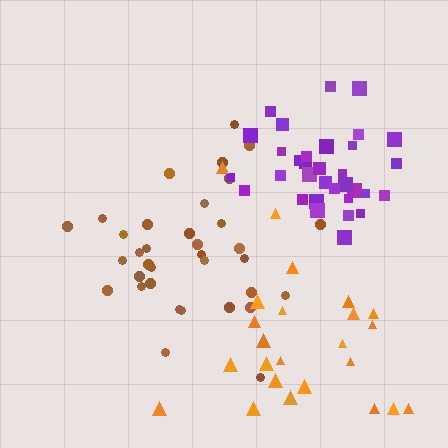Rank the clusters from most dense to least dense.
purple, brown, orange.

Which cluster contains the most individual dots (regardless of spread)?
Brown (35).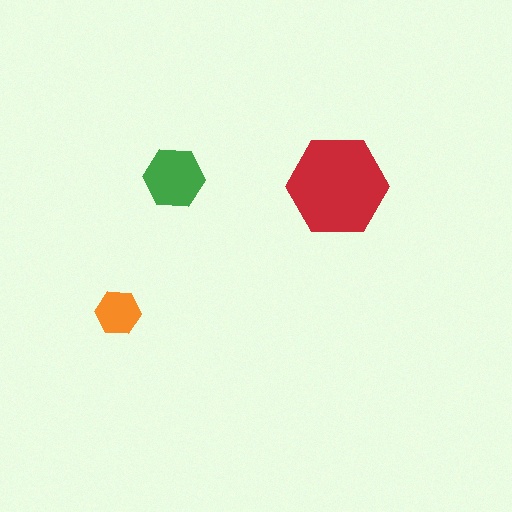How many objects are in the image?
There are 3 objects in the image.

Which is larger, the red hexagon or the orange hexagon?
The red one.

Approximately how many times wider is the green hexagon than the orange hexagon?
About 1.5 times wider.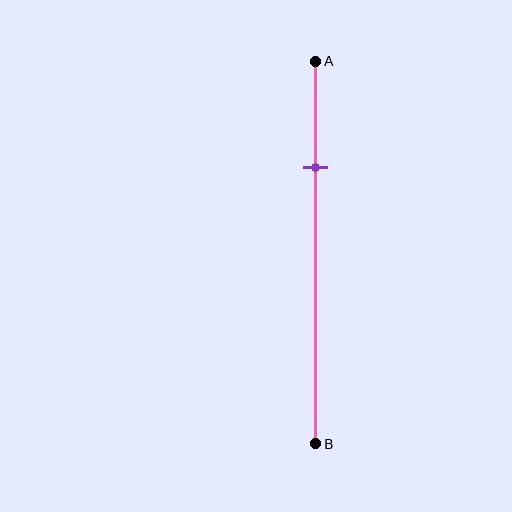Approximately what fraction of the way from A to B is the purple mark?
The purple mark is approximately 30% of the way from A to B.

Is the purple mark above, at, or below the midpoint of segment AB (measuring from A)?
The purple mark is above the midpoint of segment AB.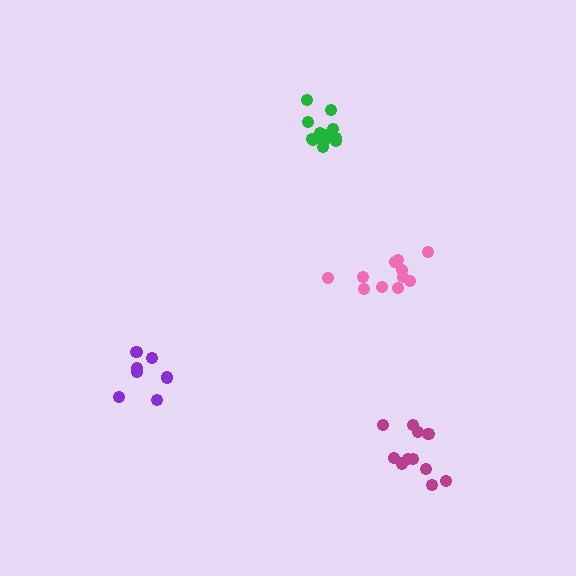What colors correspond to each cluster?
The clusters are colored: purple, green, magenta, pink.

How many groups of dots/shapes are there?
There are 4 groups.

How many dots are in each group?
Group 1: 7 dots, Group 2: 12 dots, Group 3: 11 dots, Group 4: 11 dots (41 total).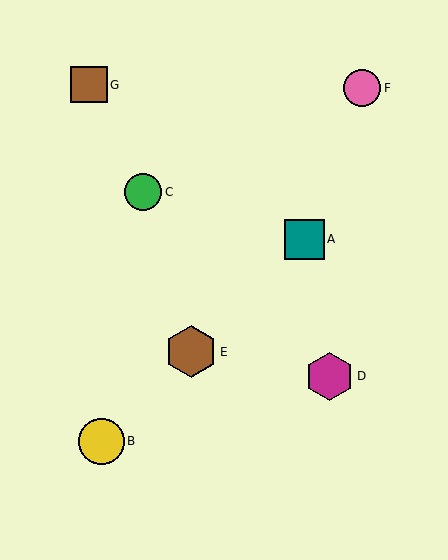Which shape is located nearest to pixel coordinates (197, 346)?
The brown hexagon (labeled E) at (191, 352) is nearest to that location.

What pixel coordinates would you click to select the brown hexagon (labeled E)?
Click at (191, 352) to select the brown hexagon E.